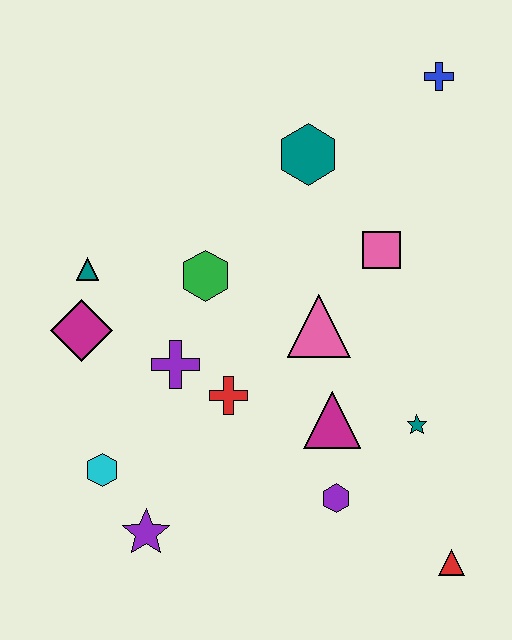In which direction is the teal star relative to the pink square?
The teal star is below the pink square.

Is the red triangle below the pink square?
Yes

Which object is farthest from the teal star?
The teal triangle is farthest from the teal star.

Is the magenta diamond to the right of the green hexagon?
No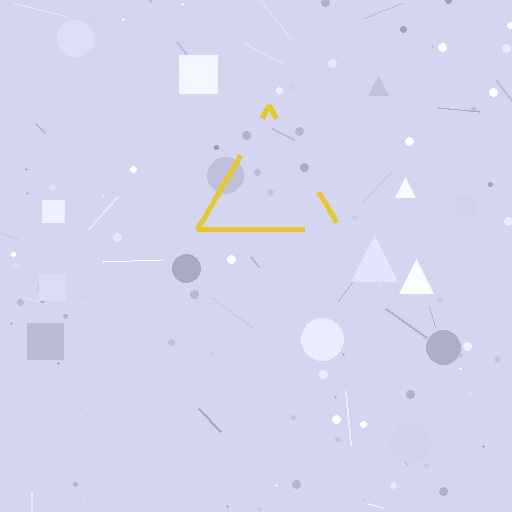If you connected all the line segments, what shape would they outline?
They would outline a triangle.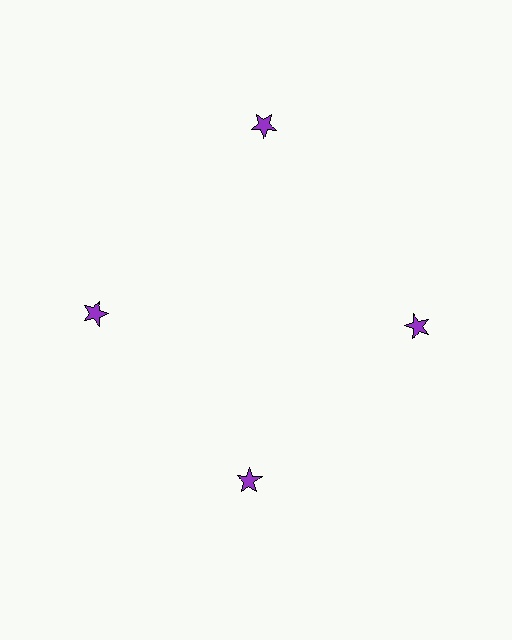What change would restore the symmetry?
The symmetry would be restored by moving it inward, back onto the ring so that all 4 stars sit at equal angles and equal distance from the center.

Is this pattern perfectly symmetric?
No. The 4 purple stars are arranged in a ring, but one element near the 12 o'clock position is pushed outward from the center, breaking the 4-fold rotational symmetry.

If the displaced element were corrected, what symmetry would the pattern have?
It would have 4-fold rotational symmetry — the pattern would map onto itself every 90 degrees.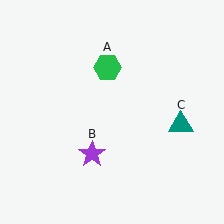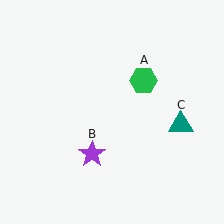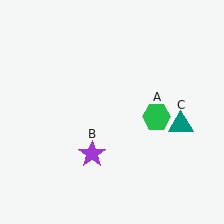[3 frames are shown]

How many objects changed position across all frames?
1 object changed position: green hexagon (object A).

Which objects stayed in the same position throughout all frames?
Purple star (object B) and teal triangle (object C) remained stationary.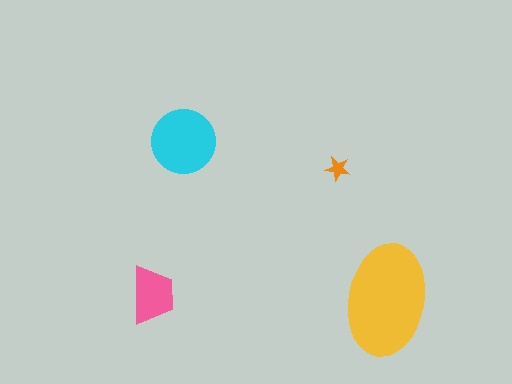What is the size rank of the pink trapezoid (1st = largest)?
3rd.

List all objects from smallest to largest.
The orange star, the pink trapezoid, the cyan circle, the yellow ellipse.